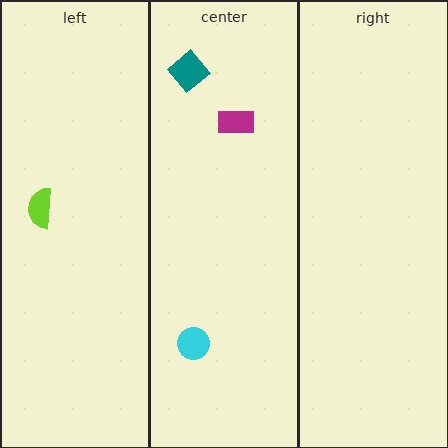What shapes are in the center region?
The magenta rectangle, the cyan circle, the teal diamond.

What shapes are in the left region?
The lime semicircle.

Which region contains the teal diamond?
The center region.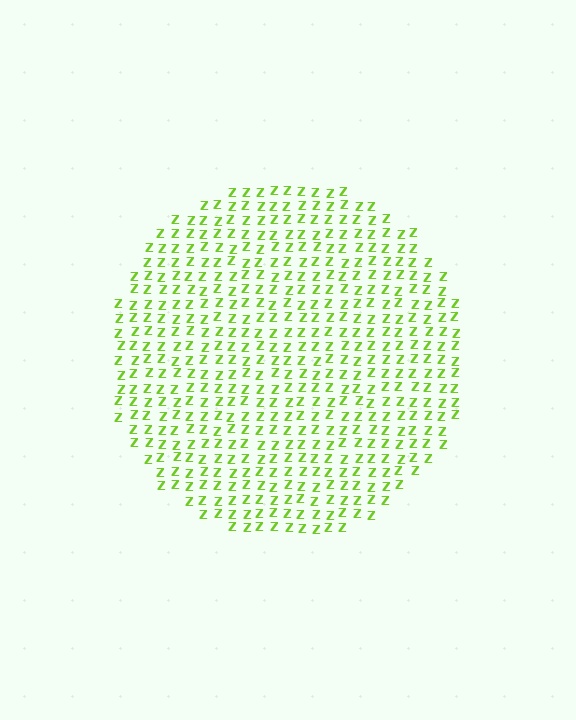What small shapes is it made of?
It is made of small letter Z's.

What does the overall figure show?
The overall figure shows a circle.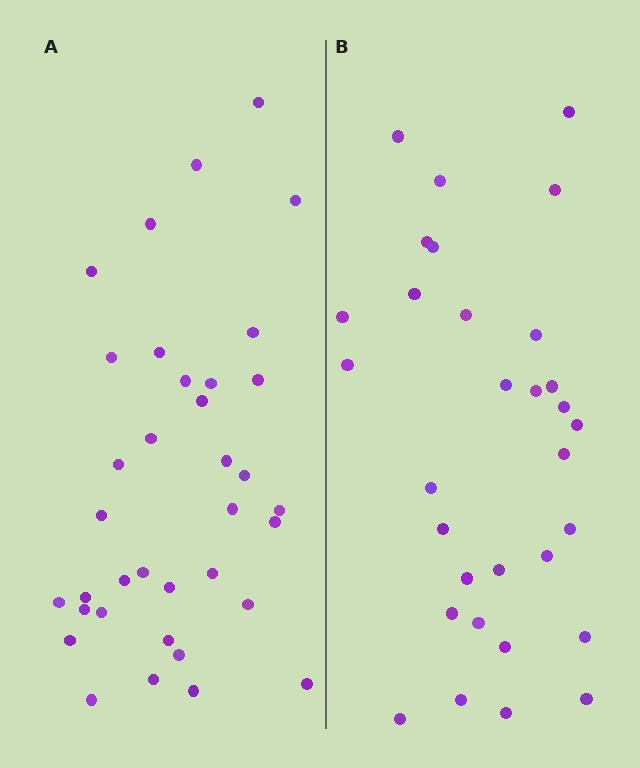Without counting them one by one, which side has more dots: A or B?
Region A (the left region) has more dots.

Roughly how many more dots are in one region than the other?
Region A has about 5 more dots than region B.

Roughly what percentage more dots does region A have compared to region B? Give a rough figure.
About 15% more.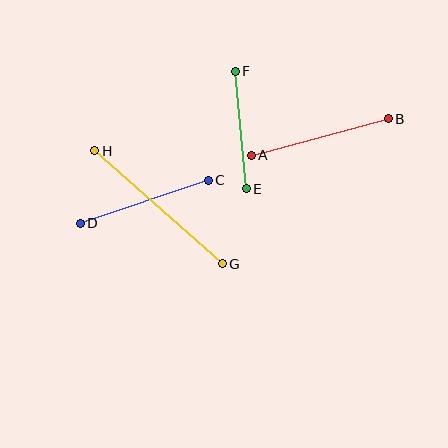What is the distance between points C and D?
The distance is approximately 135 pixels.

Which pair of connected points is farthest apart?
Points G and H are farthest apart.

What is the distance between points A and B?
The distance is approximately 142 pixels.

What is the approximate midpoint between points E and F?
The midpoint is at approximately (241, 130) pixels.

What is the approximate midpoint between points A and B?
The midpoint is at approximately (320, 137) pixels.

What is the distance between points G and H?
The distance is approximately 170 pixels.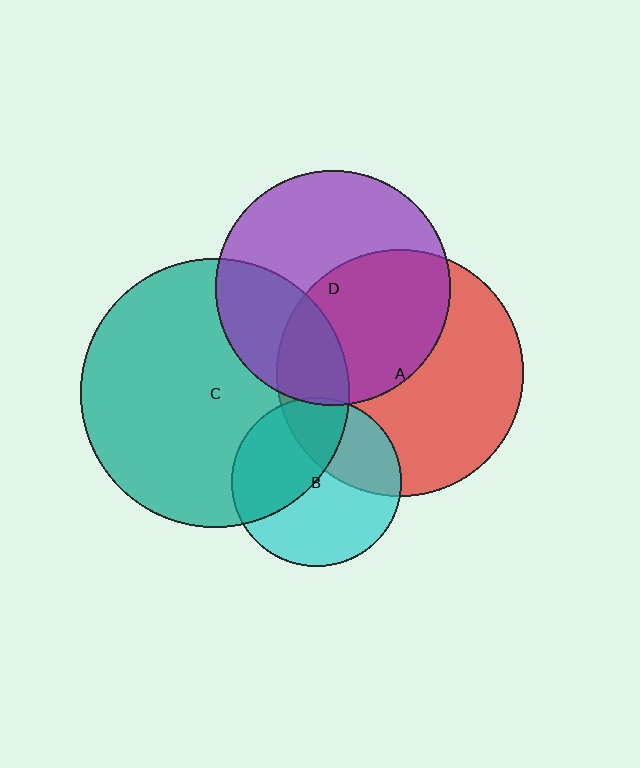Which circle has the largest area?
Circle C (teal).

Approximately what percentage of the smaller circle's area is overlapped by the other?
Approximately 30%.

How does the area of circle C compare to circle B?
Approximately 2.5 times.